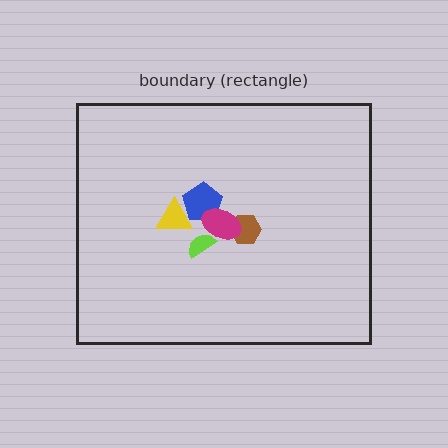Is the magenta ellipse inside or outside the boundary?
Inside.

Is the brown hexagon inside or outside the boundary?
Inside.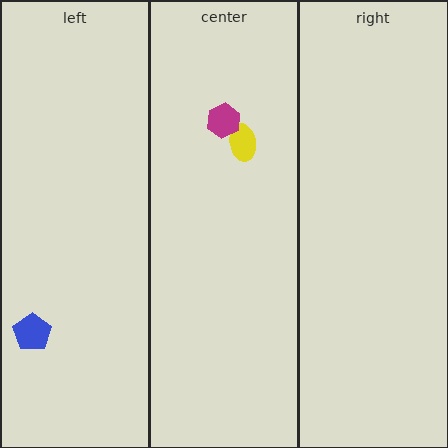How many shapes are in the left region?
1.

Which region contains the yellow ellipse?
The center region.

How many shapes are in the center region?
2.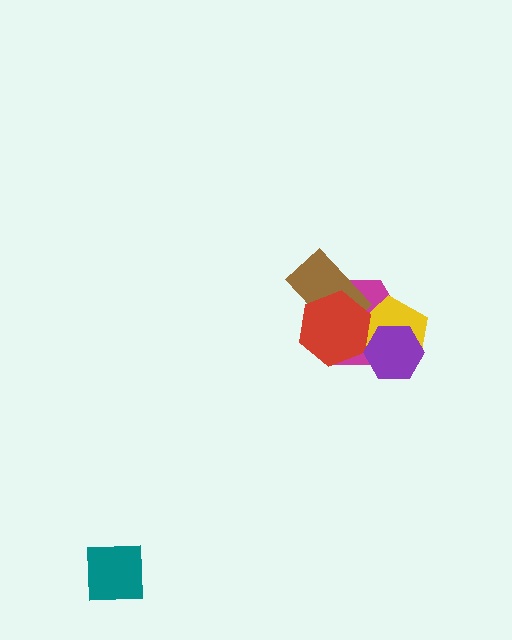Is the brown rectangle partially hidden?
Yes, it is partially covered by another shape.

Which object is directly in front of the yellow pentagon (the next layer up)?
The red hexagon is directly in front of the yellow pentagon.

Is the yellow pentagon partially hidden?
Yes, it is partially covered by another shape.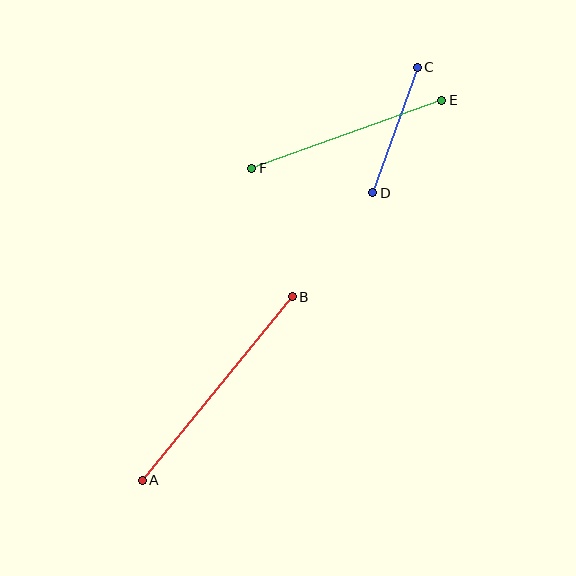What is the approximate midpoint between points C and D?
The midpoint is at approximately (395, 130) pixels.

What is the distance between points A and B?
The distance is approximately 237 pixels.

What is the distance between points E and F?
The distance is approximately 202 pixels.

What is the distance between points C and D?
The distance is approximately 133 pixels.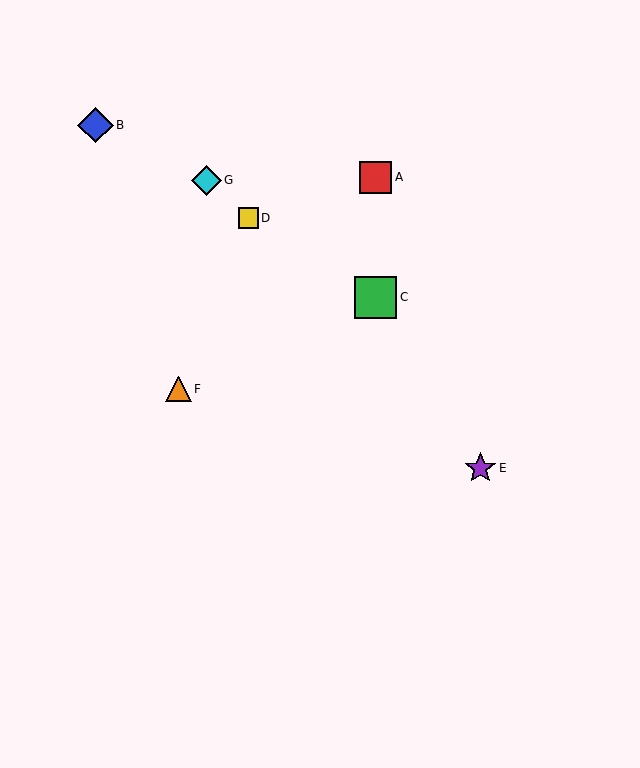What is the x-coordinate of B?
Object B is at x≈96.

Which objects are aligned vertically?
Objects A, C are aligned vertically.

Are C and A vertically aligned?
Yes, both are at x≈376.